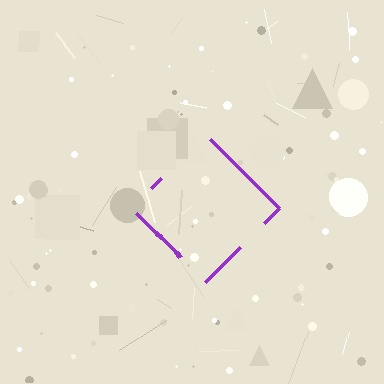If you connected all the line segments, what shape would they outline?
They would outline a diamond.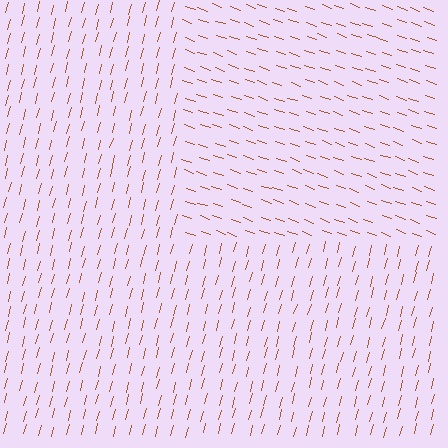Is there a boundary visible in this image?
Yes, there is a texture boundary formed by a change in line orientation.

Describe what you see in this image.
The image is filled with small brown line segments. A rectangle region in the image has lines oriented differently from the surrounding lines, creating a visible texture boundary.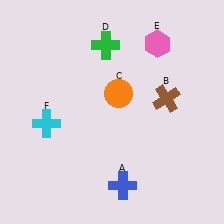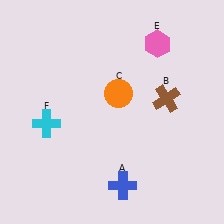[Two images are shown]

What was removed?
The green cross (D) was removed in Image 2.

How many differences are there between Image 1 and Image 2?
There is 1 difference between the two images.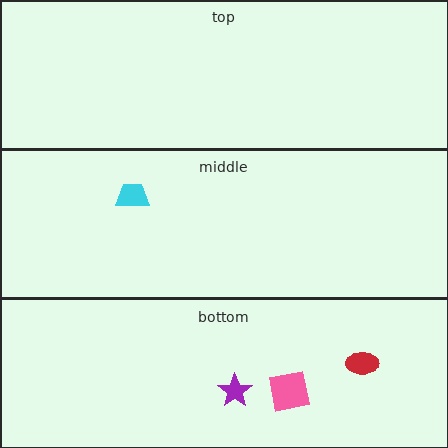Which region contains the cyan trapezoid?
The middle region.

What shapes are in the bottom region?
The pink square, the purple star, the red ellipse.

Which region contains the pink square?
The bottom region.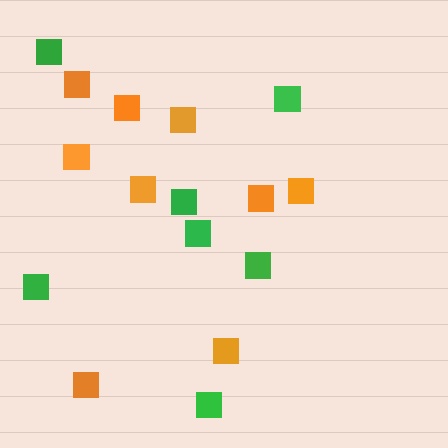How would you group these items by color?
There are 2 groups: one group of orange squares (9) and one group of green squares (7).